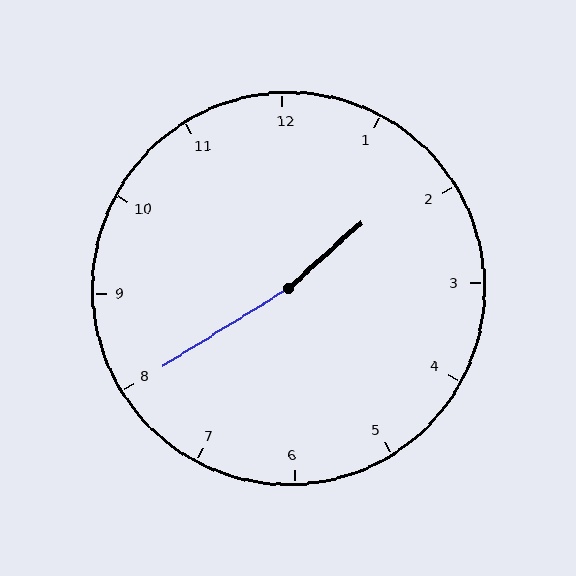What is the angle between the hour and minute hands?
Approximately 170 degrees.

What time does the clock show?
1:40.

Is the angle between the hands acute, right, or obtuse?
It is obtuse.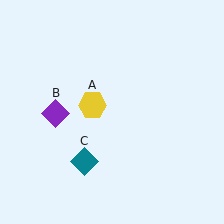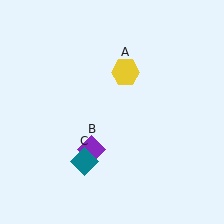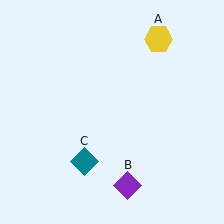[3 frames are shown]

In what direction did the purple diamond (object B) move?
The purple diamond (object B) moved down and to the right.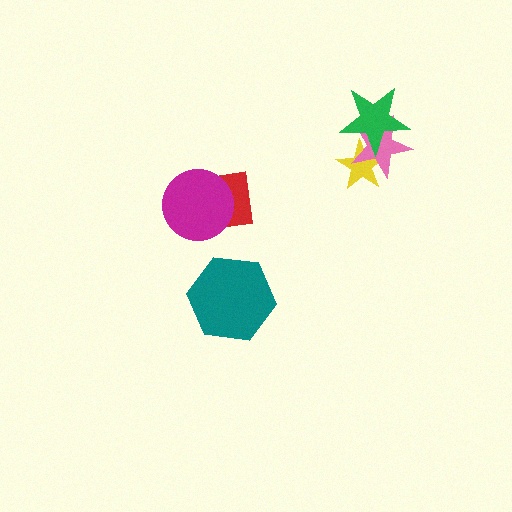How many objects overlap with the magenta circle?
1 object overlaps with the magenta circle.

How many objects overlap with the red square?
1 object overlaps with the red square.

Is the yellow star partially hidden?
Yes, it is partially covered by another shape.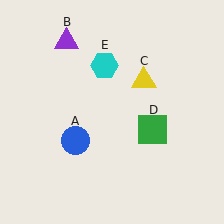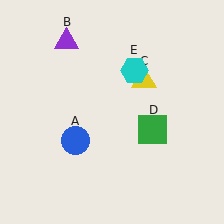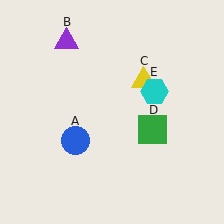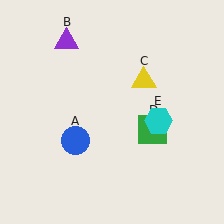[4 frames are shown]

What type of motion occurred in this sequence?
The cyan hexagon (object E) rotated clockwise around the center of the scene.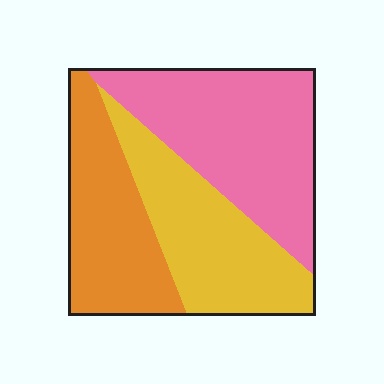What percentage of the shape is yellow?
Yellow covers around 30% of the shape.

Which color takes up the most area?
Pink, at roughly 40%.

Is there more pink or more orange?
Pink.